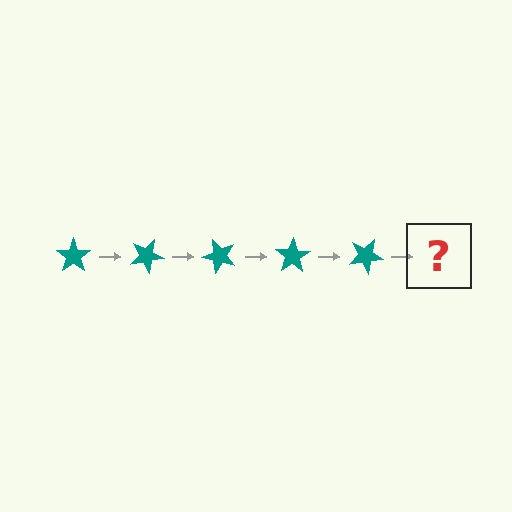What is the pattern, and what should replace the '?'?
The pattern is that the star rotates 25 degrees each step. The '?' should be a teal star rotated 125 degrees.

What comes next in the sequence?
The next element should be a teal star rotated 125 degrees.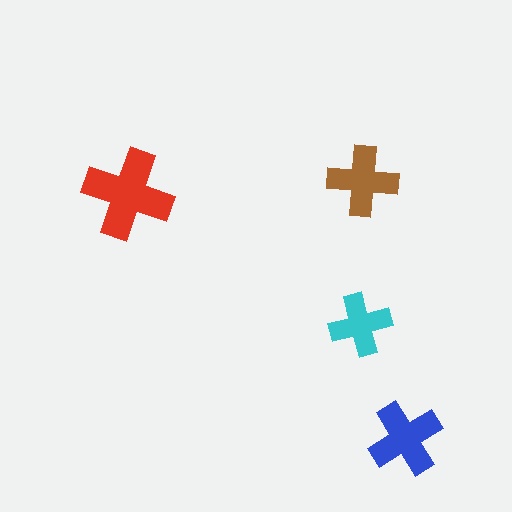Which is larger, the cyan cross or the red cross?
The red one.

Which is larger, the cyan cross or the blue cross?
The blue one.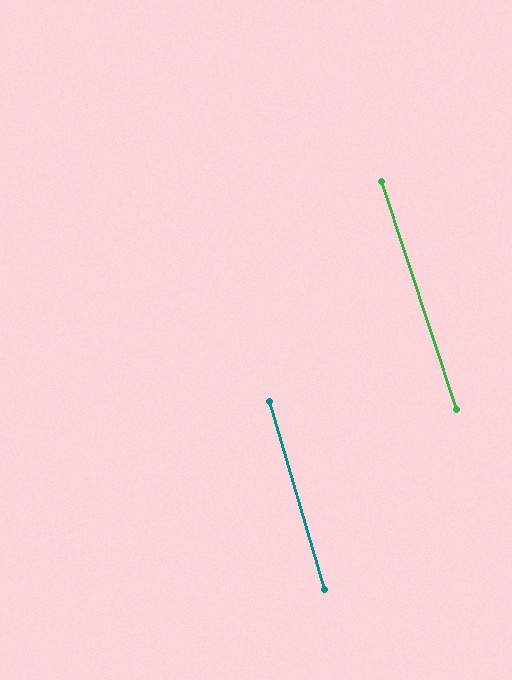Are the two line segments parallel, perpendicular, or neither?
Parallel — their directions differ by only 2.0°.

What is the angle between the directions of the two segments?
Approximately 2 degrees.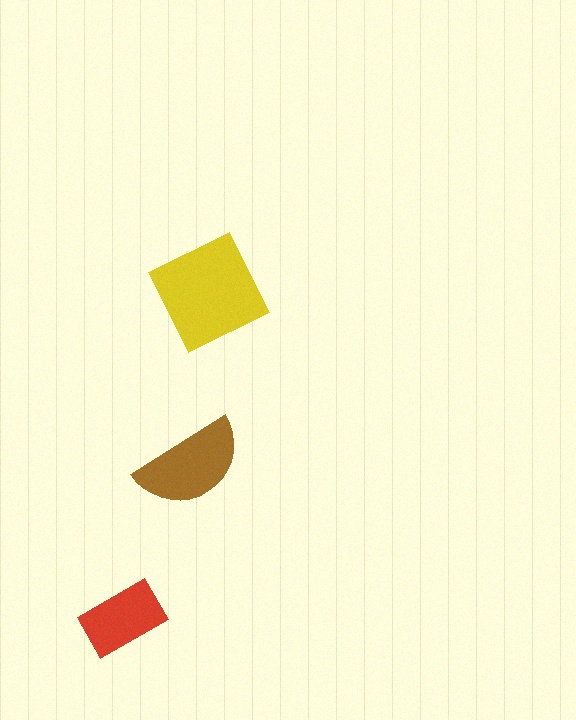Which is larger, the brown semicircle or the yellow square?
The yellow square.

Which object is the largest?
The yellow square.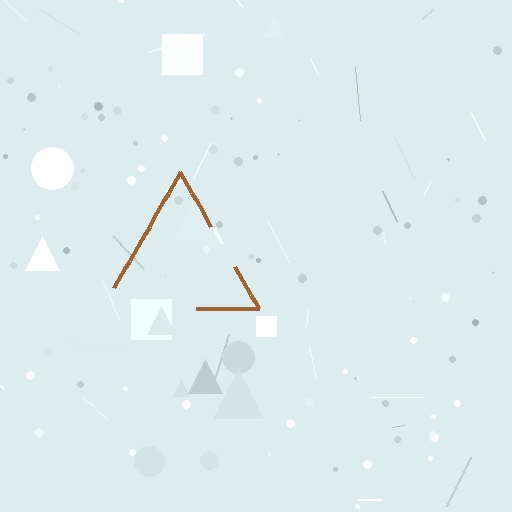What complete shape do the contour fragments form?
The contour fragments form a triangle.